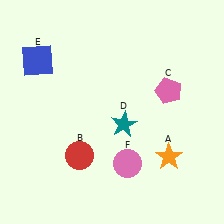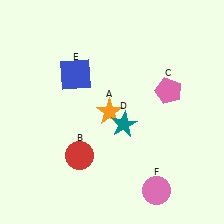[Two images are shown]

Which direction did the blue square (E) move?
The blue square (E) moved right.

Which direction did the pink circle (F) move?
The pink circle (F) moved right.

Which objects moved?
The objects that moved are: the orange star (A), the blue square (E), the pink circle (F).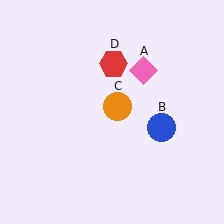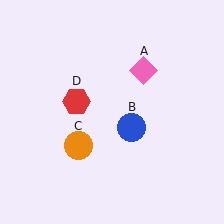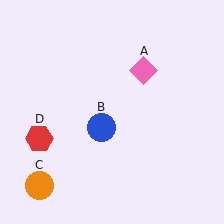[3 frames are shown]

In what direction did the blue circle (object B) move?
The blue circle (object B) moved left.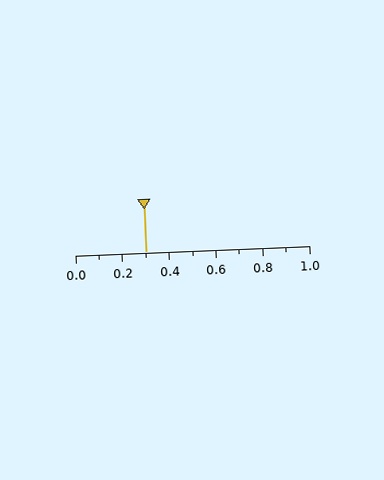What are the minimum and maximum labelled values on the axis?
The axis runs from 0.0 to 1.0.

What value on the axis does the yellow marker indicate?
The marker indicates approximately 0.3.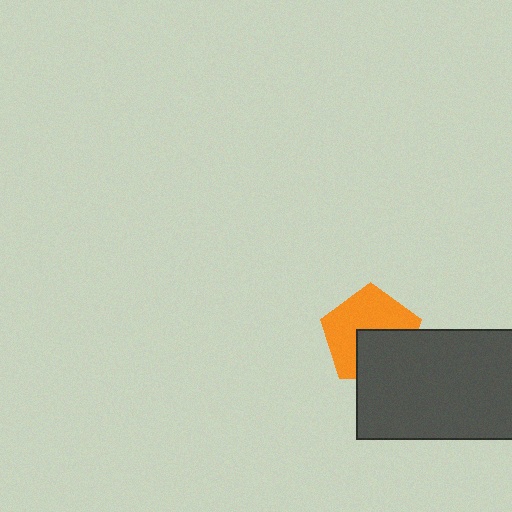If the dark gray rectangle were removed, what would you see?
You would see the complete orange pentagon.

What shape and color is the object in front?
The object in front is a dark gray rectangle.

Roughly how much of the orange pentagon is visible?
About half of it is visible (roughly 60%).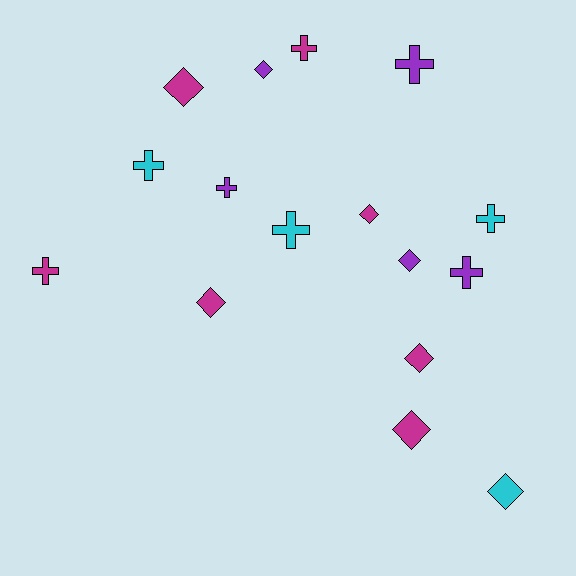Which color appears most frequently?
Magenta, with 7 objects.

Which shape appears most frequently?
Diamond, with 8 objects.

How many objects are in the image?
There are 16 objects.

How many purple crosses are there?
There are 3 purple crosses.